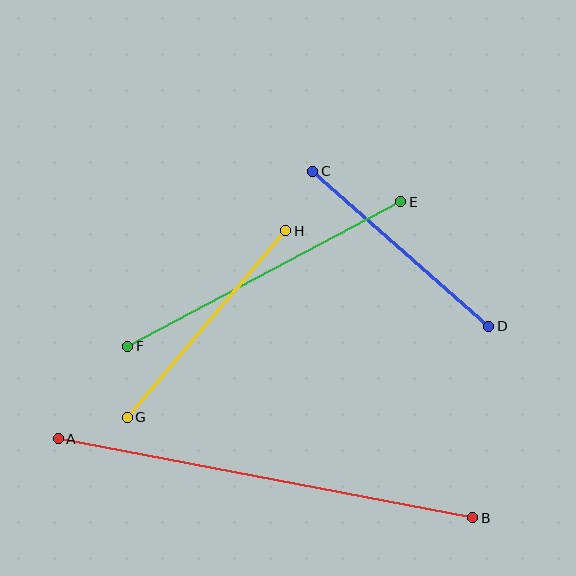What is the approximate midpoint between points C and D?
The midpoint is at approximately (401, 249) pixels.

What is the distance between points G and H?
The distance is approximately 245 pixels.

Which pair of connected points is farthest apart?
Points A and B are farthest apart.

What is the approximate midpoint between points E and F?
The midpoint is at approximately (264, 274) pixels.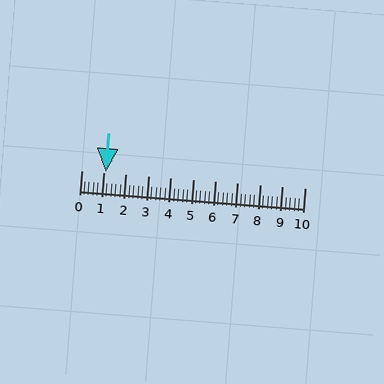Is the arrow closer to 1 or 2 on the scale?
The arrow is closer to 1.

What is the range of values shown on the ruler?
The ruler shows values from 0 to 10.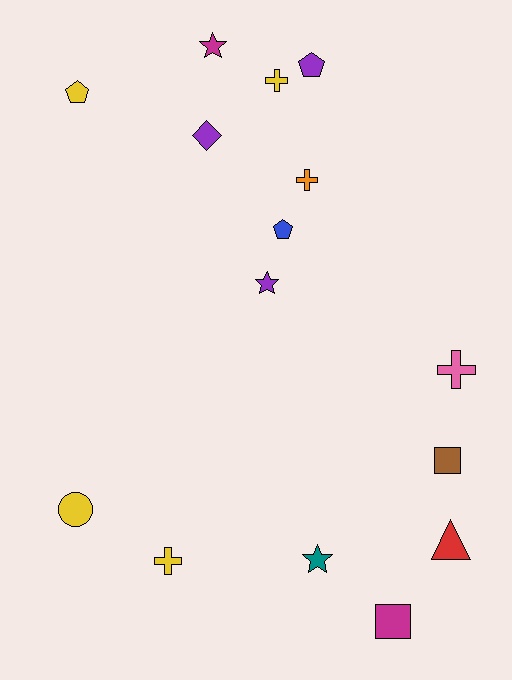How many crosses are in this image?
There are 4 crosses.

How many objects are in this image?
There are 15 objects.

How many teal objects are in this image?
There is 1 teal object.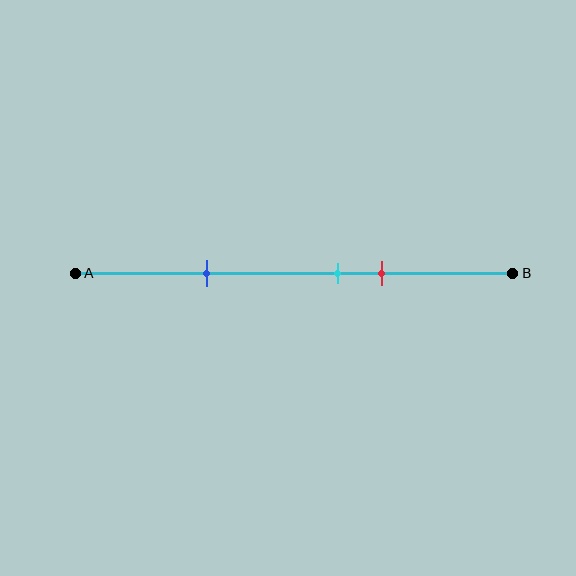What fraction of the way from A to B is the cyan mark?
The cyan mark is approximately 60% (0.6) of the way from A to B.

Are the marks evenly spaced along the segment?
No, the marks are not evenly spaced.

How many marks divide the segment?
There are 3 marks dividing the segment.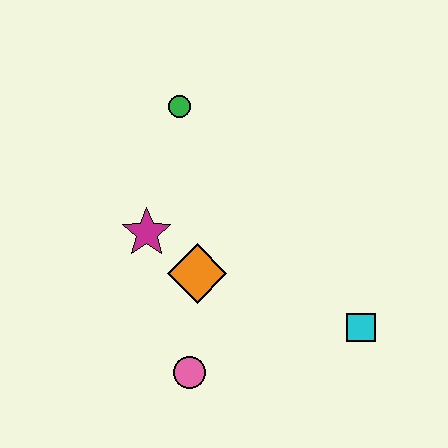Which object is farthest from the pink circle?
The green circle is farthest from the pink circle.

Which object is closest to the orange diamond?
The magenta star is closest to the orange diamond.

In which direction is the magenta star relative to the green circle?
The magenta star is below the green circle.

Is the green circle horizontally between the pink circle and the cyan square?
No